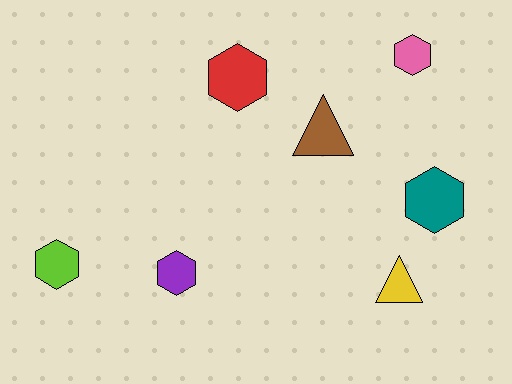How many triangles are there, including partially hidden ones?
There are 2 triangles.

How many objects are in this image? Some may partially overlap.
There are 7 objects.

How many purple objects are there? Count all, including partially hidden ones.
There is 1 purple object.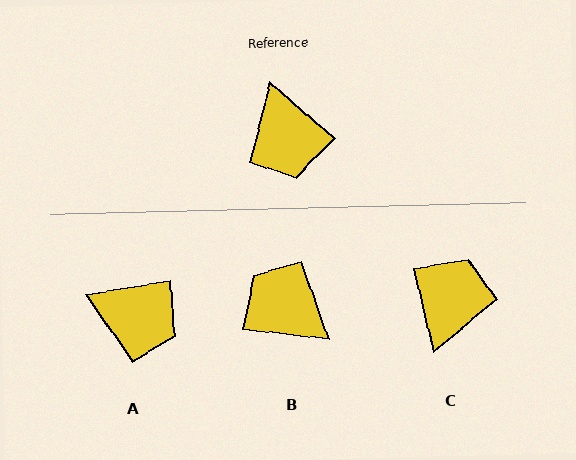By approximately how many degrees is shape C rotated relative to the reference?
Approximately 144 degrees counter-clockwise.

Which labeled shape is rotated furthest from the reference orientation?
B, about 146 degrees away.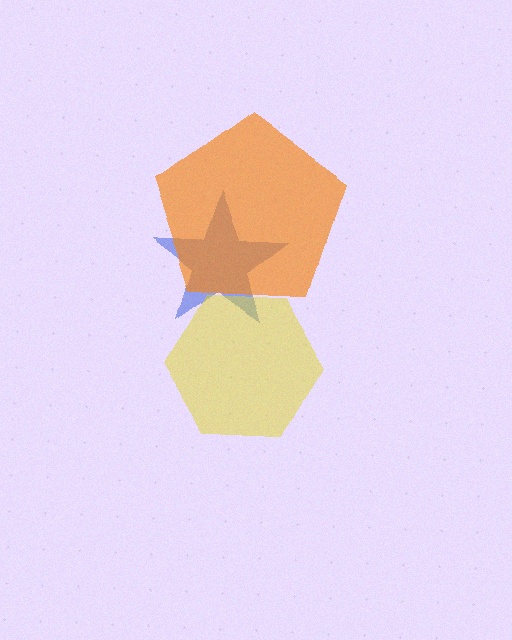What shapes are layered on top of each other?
The layered shapes are: a blue star, an orange pentagon, a yellow hexagon.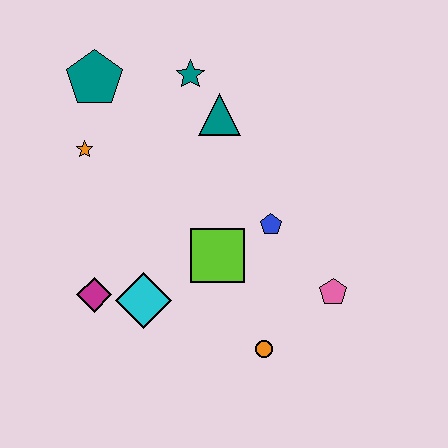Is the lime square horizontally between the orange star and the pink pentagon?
Yes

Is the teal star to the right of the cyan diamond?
Yes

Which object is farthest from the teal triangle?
The orange circle is farthest from the teal triangle.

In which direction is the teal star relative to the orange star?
The teal star is to the right of the orange star.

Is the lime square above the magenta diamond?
Yes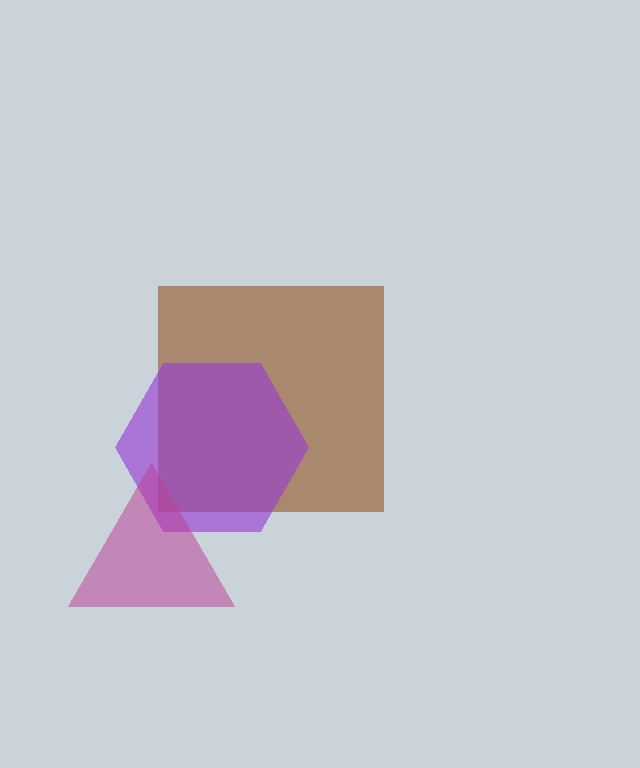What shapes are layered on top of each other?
The layered shapes are: a brown square, a purple hexagon, a magenta triangle.